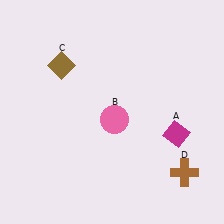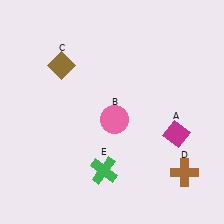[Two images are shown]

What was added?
A green cross (E) was added in Image 2.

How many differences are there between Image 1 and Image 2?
There is 1 difference between the two images.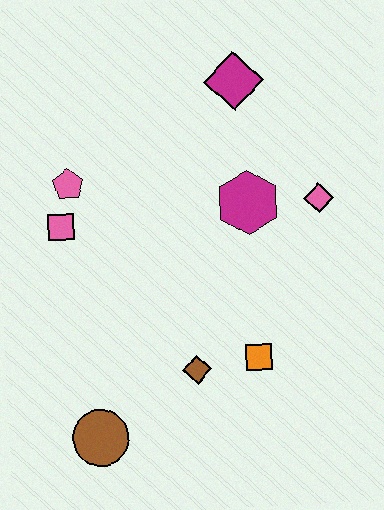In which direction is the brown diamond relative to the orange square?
The brown diamond is to the left of the orange square.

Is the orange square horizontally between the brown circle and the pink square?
No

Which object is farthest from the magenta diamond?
The brown circle is farthest from the magenta diamond.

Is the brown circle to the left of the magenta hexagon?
Yes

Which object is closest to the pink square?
The pink pentagon is closest to the pink square.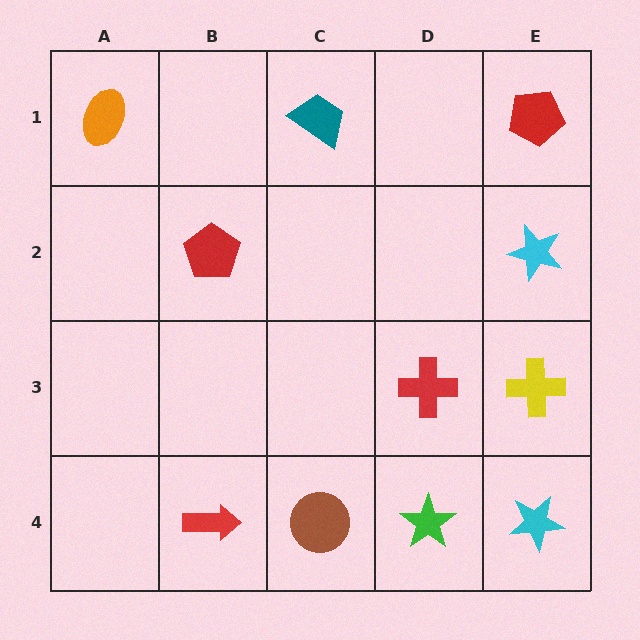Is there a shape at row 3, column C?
No, that cell is empty.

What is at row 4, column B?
A red arrow.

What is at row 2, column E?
A cyan star.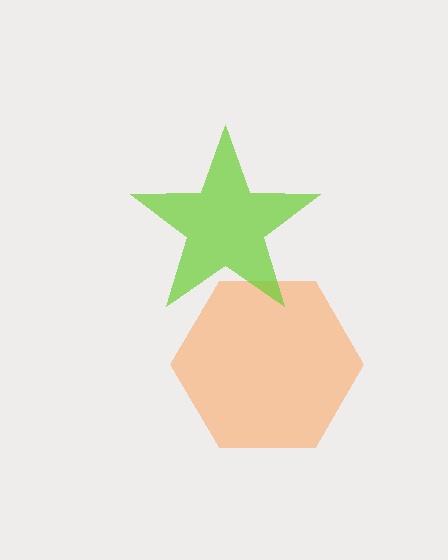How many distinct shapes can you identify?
There are 2 distinct shapes: an orange hexagon, a lime star.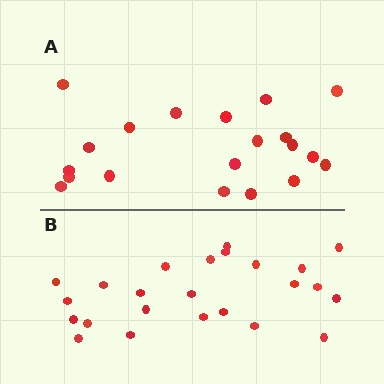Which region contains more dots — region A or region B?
Region B (the bottom region) has more dots.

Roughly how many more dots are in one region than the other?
Region B has about 4 more dots than region A.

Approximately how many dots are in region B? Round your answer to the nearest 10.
About 20 dots. (The exact count is 24, which rounds to 20.)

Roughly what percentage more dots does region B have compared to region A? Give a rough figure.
About 20% more.